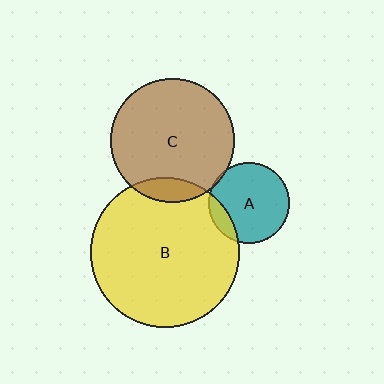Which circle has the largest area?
Circle B (yellow).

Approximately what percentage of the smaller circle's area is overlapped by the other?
Approximately 5%.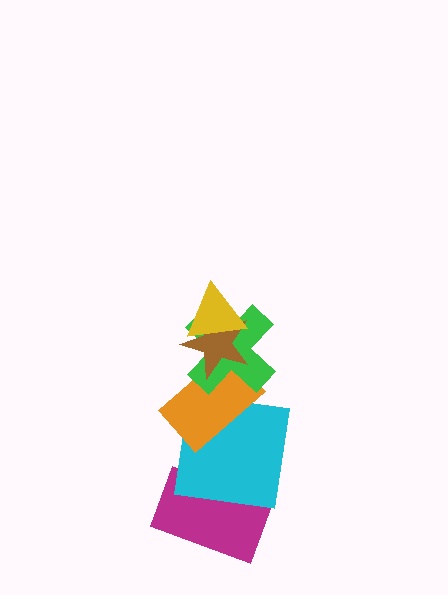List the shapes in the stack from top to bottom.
From top to bottom: the yellow triangle, the brown star, the green cross, the orange rectangle, the cyan square, the magenta rectangle.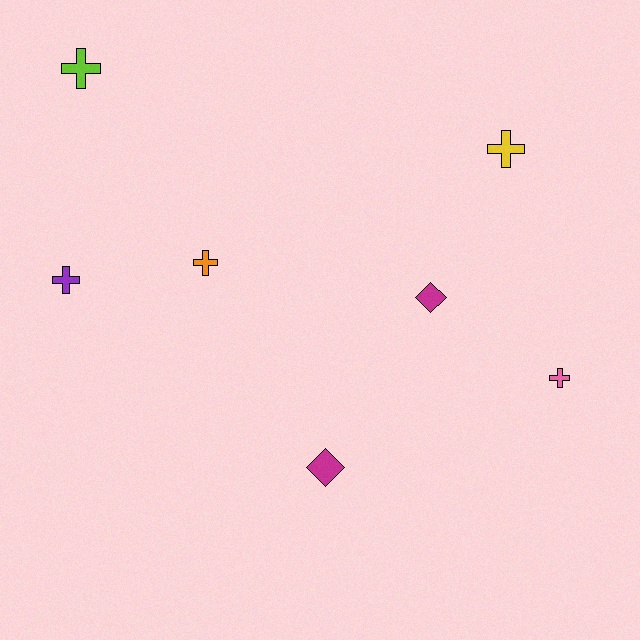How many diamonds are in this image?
There are 2 diamonds.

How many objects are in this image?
There are 7 objects.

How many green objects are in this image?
There are no green objects.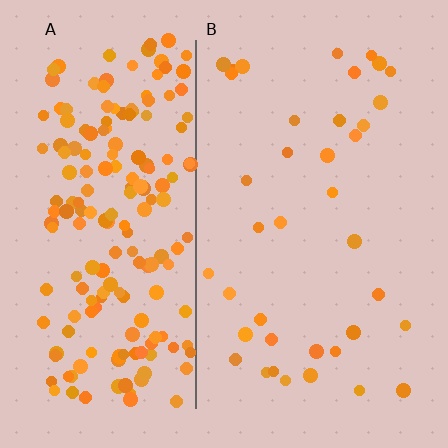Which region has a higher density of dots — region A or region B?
A (the left).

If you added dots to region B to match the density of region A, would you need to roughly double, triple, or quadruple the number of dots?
Approximately quadruple.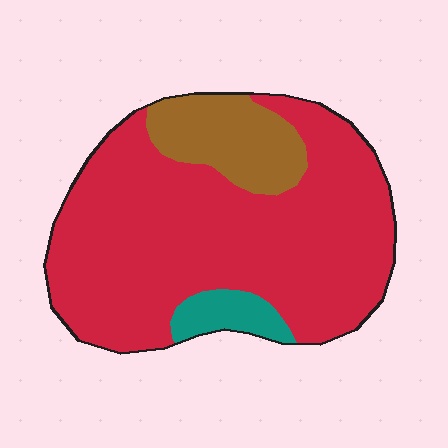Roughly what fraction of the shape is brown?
Brown takes up about one sixth (1/6) of the shape.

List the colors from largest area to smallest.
From largest to smallest: red, brown, teal.